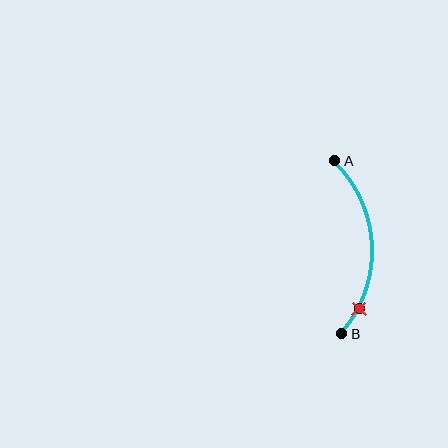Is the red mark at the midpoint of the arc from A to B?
No. The red mark lies on the arc but is closer to endpoint B. The arc midpoint would be at the point on the curve equidistant along the arc from both A and B.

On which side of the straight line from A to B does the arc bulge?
The arc bulges to the right of the straight line connecting A and B.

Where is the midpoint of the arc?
The arc midpoint is the point on the curve farthest from the straight line joining A and B. It sits to the right of that line.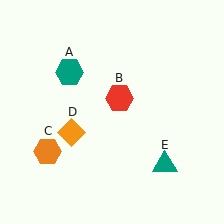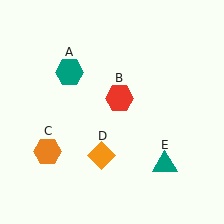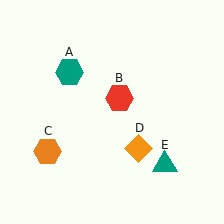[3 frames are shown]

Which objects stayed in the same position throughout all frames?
Teal hexagon (object A) and red hexagon (object B) and orange hexagon (object C) and teal triangle (object E) remained stationary.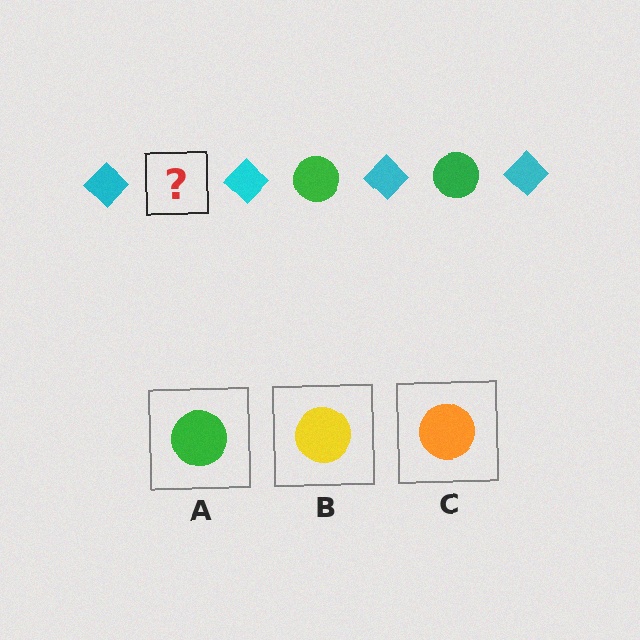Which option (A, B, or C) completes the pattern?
A.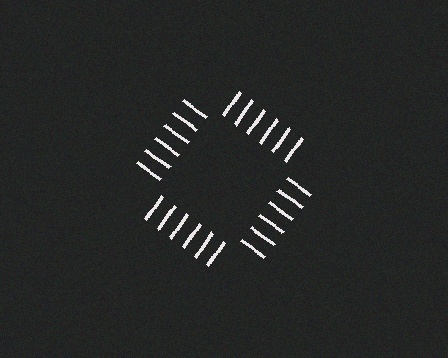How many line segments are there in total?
24 — 6 along each of the 4 edges.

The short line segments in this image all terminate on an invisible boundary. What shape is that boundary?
An illusory square — the line segments terminate on its edges but no continuous stroke is drawn.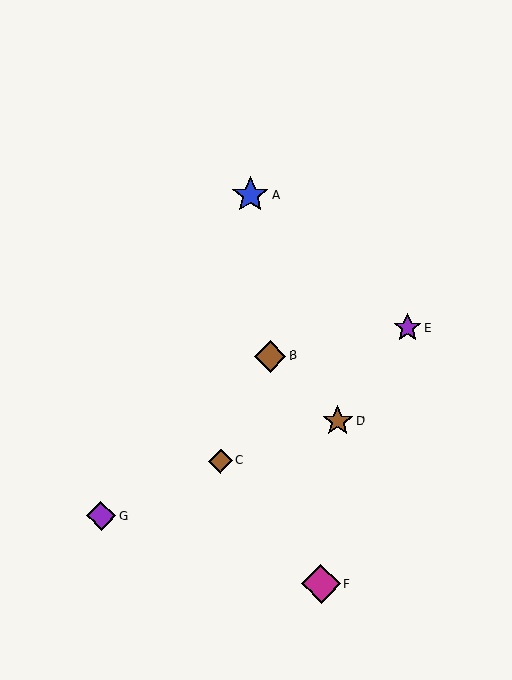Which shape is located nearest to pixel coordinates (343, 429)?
The brown star (labeled D) at (338, 421) is nearest to that location.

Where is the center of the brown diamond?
The center of the brown diamond is at (270, 356).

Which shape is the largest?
The magenta diamond (labeled F) is the largest.